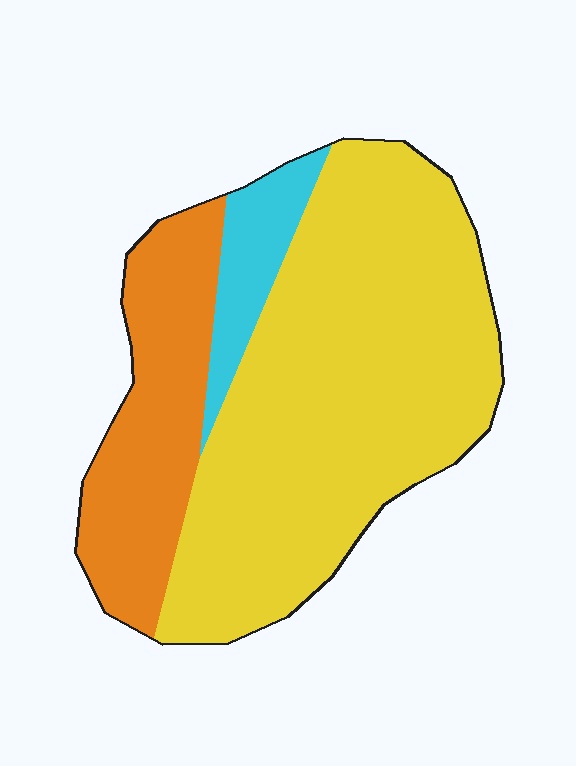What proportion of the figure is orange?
Orange covers around 25% of the figure.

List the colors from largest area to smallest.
From largest to smallest: yellow, orange, cyan.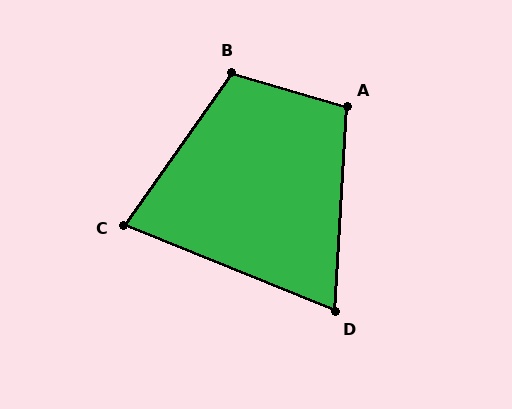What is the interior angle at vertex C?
Approximately 77 degrees (acute).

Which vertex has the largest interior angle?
B, at approximately 109 degrees.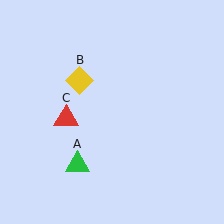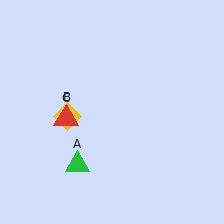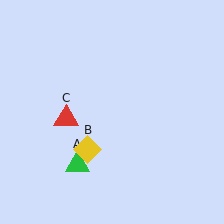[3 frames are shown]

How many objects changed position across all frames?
1 object changed position: yellow diamond (object B).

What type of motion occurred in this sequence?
The yellow diamond (object B) rotated counterclockwise around the center of the scene.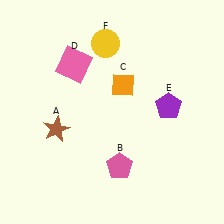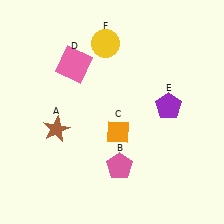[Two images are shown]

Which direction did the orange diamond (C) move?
The orange diamond (C) moved down.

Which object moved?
The orange diamond (C) moved down.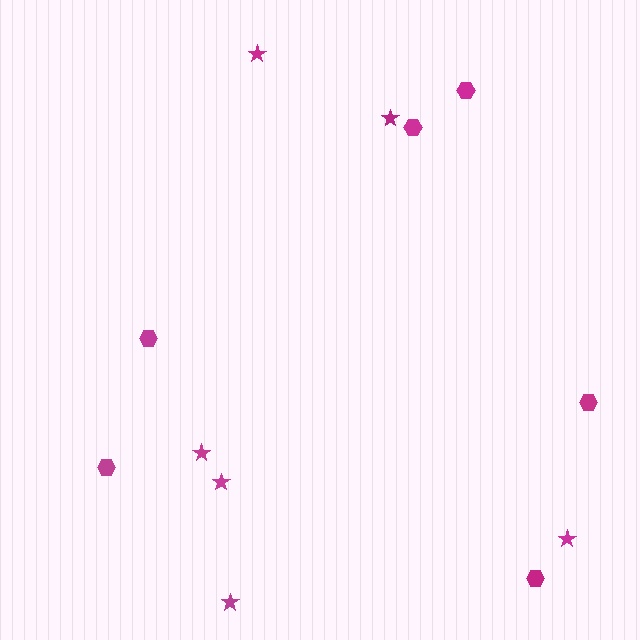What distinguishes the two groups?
There are 2 groups: one group of hexagons (6) and one group of stars (6).